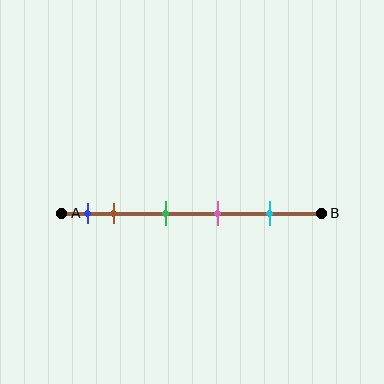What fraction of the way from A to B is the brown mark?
The brown mark is approximately 20% (0.2) of the way from A to B.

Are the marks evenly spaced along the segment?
No, the marks are not evenly spaced.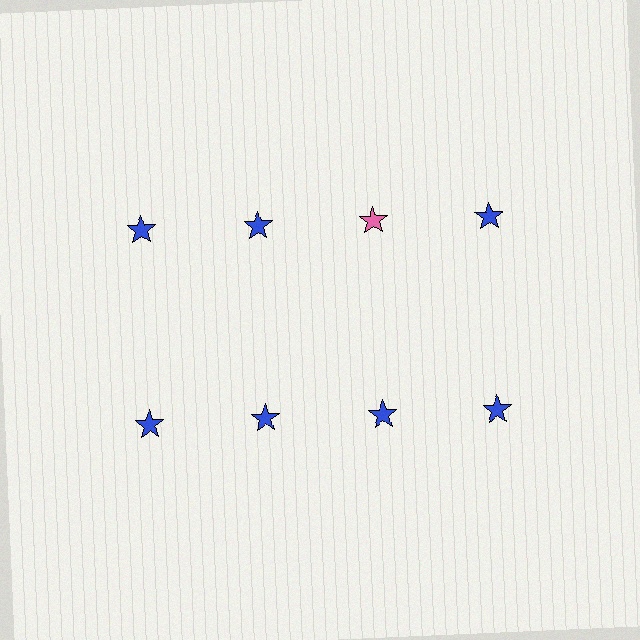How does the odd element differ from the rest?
It has a different color: pink instead of blue.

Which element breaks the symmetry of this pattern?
The pink star in the top row, center column breaks the symmetry. All other shapes are blue stars.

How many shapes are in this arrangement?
There are 8 shapes arranged in a grid pattern.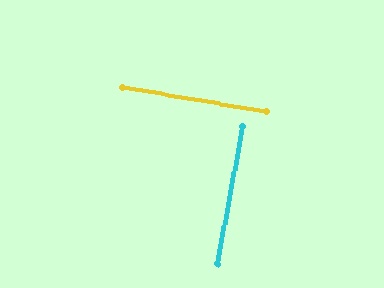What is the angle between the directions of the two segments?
Approximately 89 degrees.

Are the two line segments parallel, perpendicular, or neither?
Perpendicular — they meet at approximately 89°.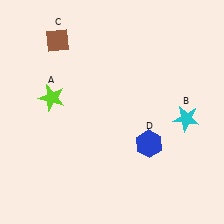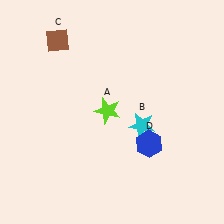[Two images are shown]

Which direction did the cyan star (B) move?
The cyan star (B) moved left.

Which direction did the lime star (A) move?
The lime star (A) moved right.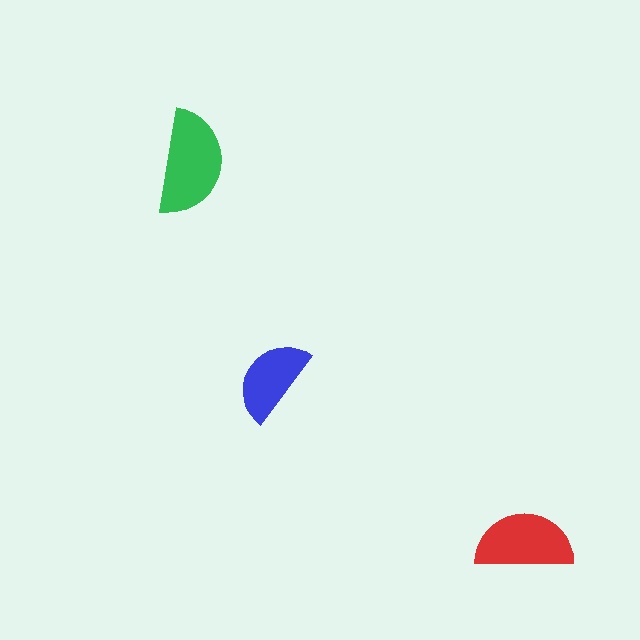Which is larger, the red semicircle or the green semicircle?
The green one.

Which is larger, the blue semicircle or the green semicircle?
The green one.